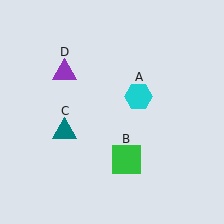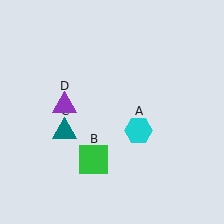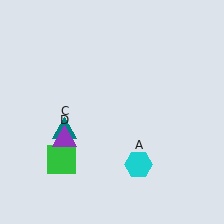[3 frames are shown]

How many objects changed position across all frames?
3 objects changed position: cyan hexagon (object A), green square (object B), purple triangle (object D).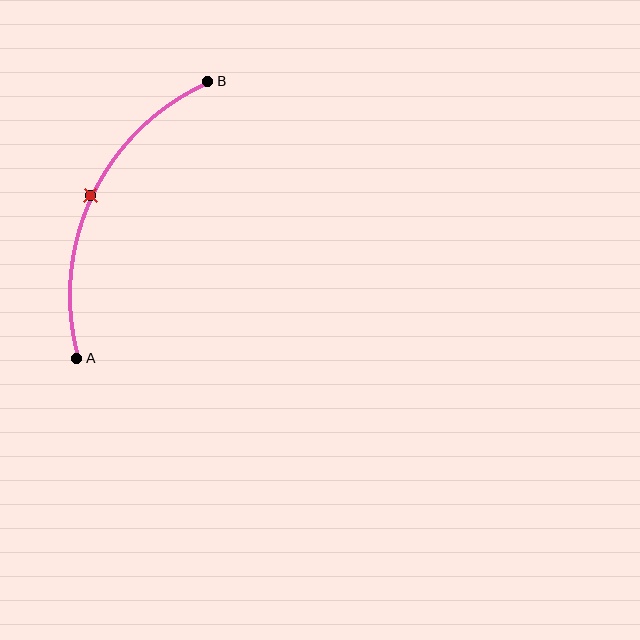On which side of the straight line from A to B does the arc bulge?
The arc bulges to the left of the straight line connecting A and B.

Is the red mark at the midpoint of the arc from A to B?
Yes. The red mark lies on the arc at equal arc-length from both A and B — it is the arc midpoint.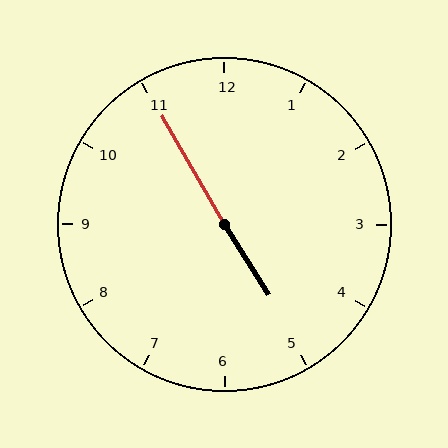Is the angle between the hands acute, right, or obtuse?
It is obtuse.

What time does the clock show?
4:55.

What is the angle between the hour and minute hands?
Approximately 178 degrees.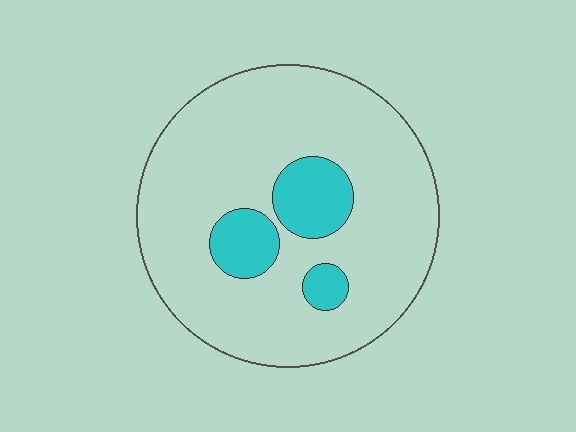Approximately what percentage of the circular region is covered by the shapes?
Approximately 15%.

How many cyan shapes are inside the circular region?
3.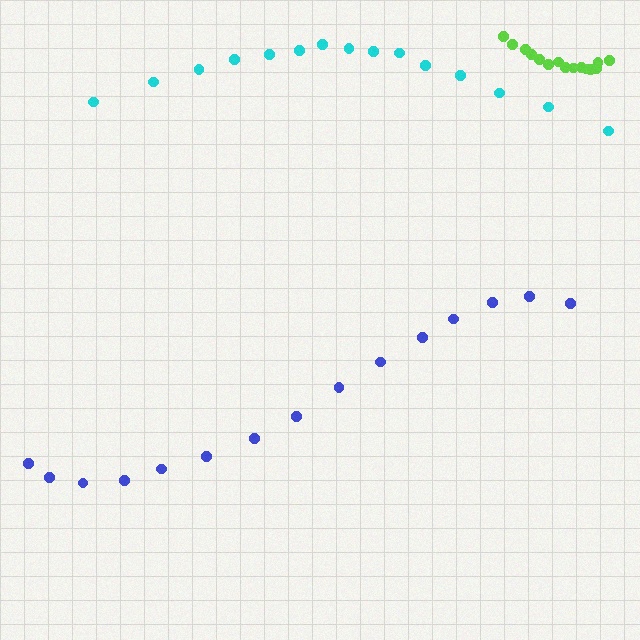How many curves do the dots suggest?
There are 3 distinct paths.